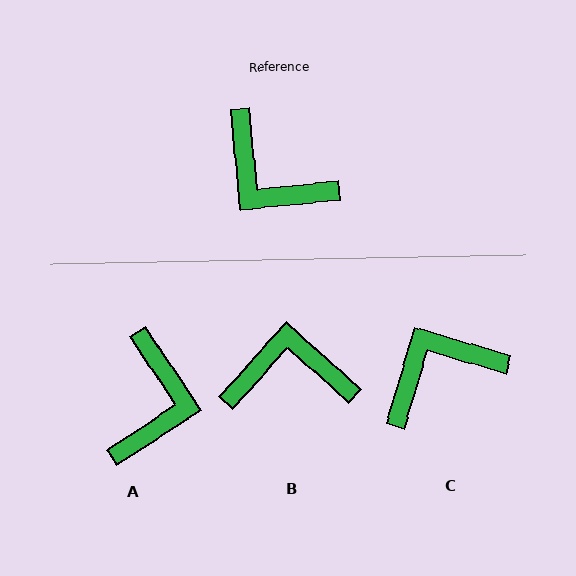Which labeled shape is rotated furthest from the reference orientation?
B, about 138 degrees away.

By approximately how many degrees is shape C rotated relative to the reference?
Approximately 112 degrees clockwise.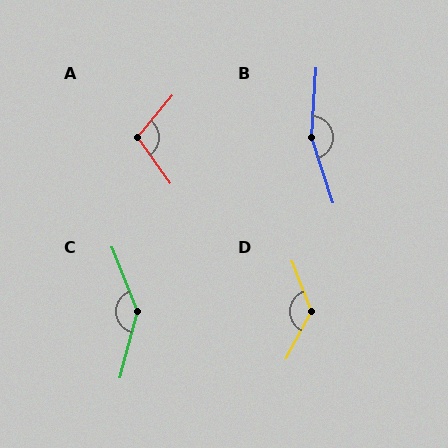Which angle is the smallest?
A, at approximately 104 degrees.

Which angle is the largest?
B, at approximately 158 degrees.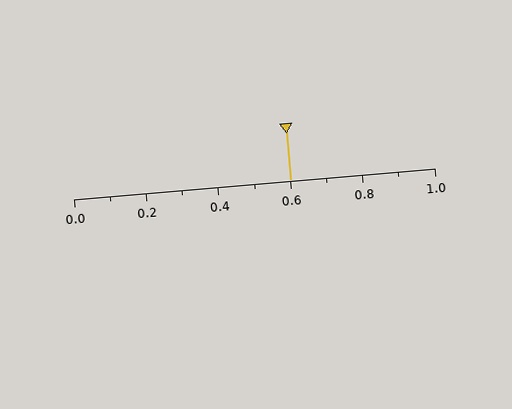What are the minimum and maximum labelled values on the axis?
The axis runs from 0.0 to 1.0.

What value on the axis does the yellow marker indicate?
The marker indicates approximately 0.6.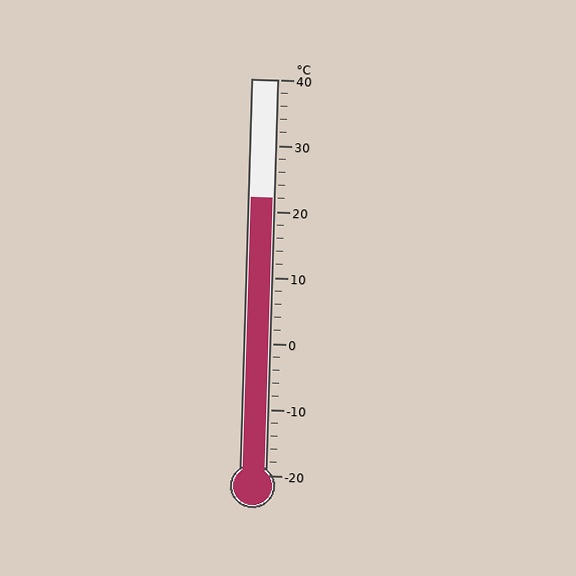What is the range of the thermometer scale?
The thermometer scale ranges from -20°C to 40°C.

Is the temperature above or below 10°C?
The temperature is above 10°C.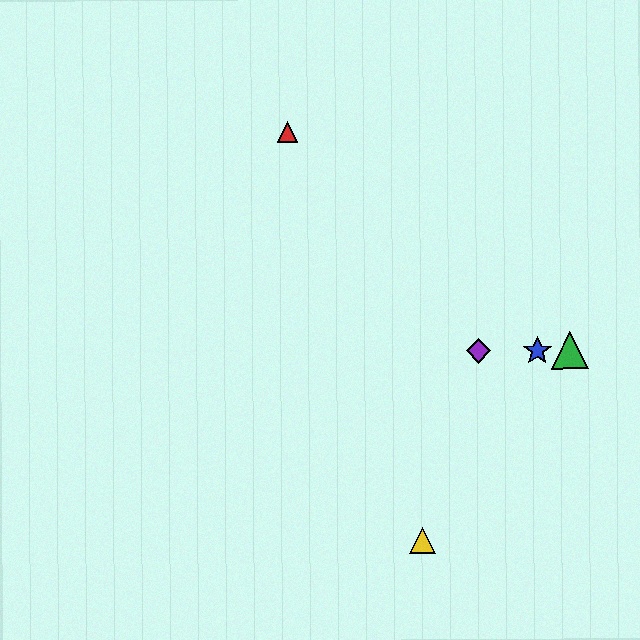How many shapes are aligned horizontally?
3 shapes (the blue star, the green triangle, the purple diamond) are aligned horizontally.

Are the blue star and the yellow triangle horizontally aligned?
No, the blue star is at y≈351 and the yellow triangle is at y≈541.